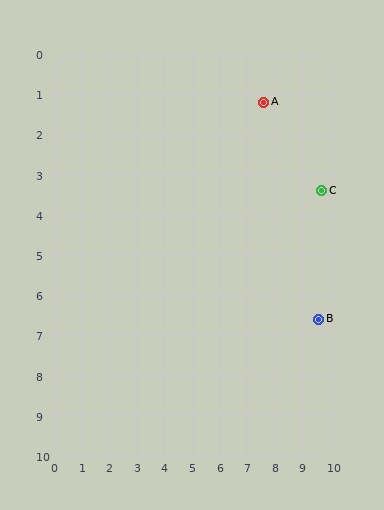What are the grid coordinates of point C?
Point C is at approximately (9.7, 3.4).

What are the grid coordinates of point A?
Point A is at approximately (7.6, 1.2).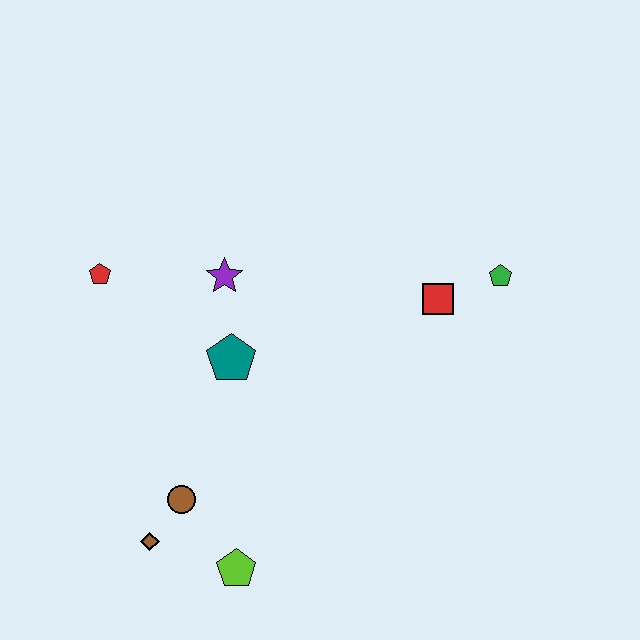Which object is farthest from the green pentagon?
The brown diamond is farthest from the green pentagon.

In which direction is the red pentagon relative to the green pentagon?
The red pentagon is to the left of the green pentagon.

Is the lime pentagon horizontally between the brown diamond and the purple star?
No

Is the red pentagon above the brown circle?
Yes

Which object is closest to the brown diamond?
The brown circle is closest to the brown diamond.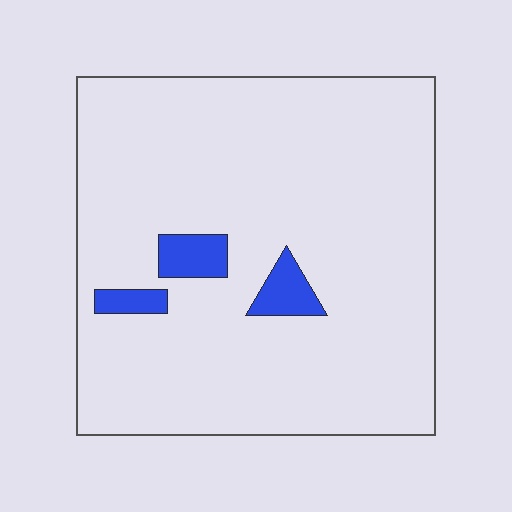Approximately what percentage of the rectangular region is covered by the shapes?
Approximately 5%.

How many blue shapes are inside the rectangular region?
3.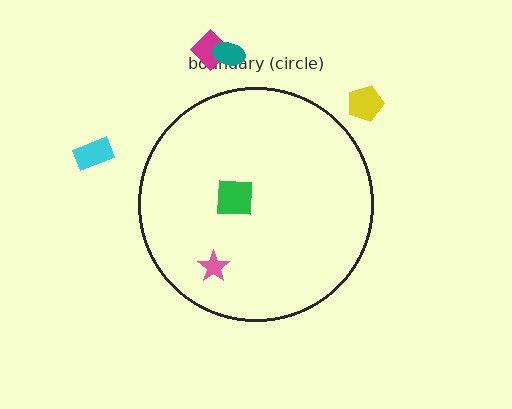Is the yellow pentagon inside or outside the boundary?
Outside.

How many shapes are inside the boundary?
2 inside, 4 outside.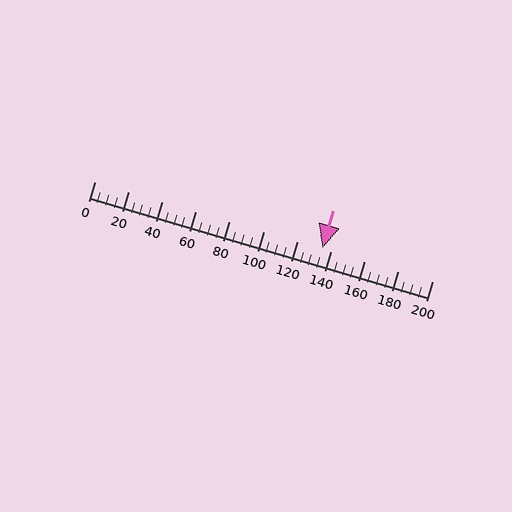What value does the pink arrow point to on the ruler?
The pink arrow points to approximately 135.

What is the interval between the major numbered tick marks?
The major tick marks are spaced 20 units apart.